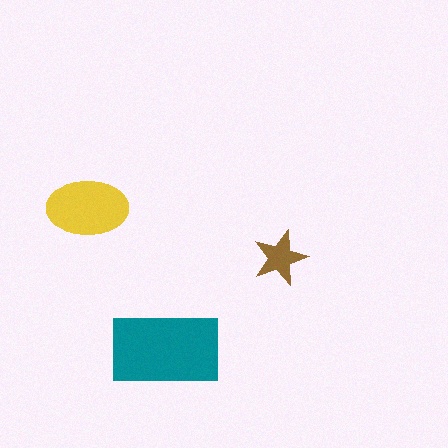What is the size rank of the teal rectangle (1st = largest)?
1st.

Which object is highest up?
The yellow ellipse is topmost.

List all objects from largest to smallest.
The teal rectangle, the yellow ellipse, the brown star.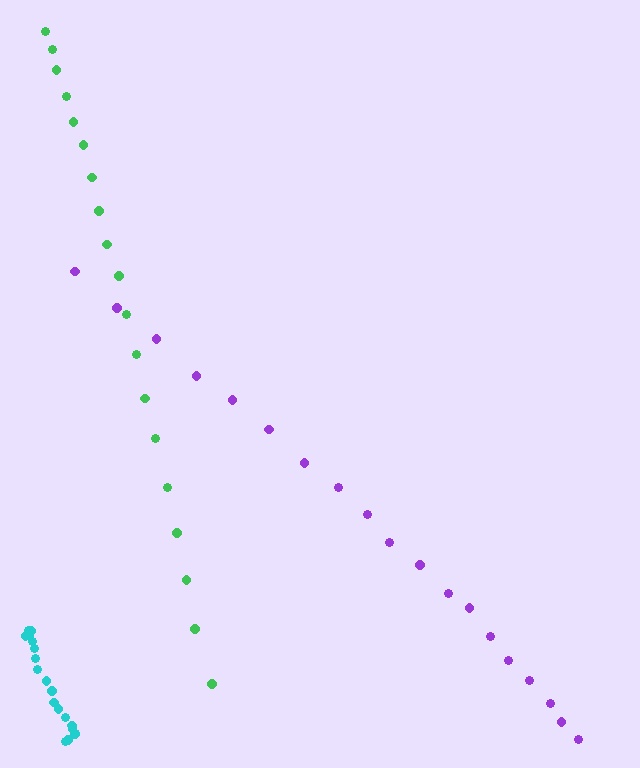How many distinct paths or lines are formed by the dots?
There are 3 distinct paths.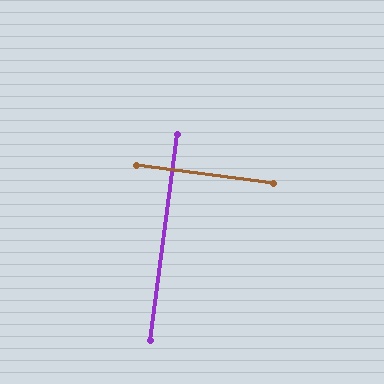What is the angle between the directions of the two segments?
Approximately 90 degrees.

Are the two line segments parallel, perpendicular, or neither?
Perpendicular — they meet at approximately 90°.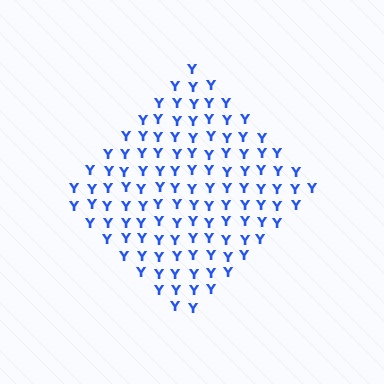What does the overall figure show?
The overall figure shows a diamond.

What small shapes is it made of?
It is made of small letter Y's.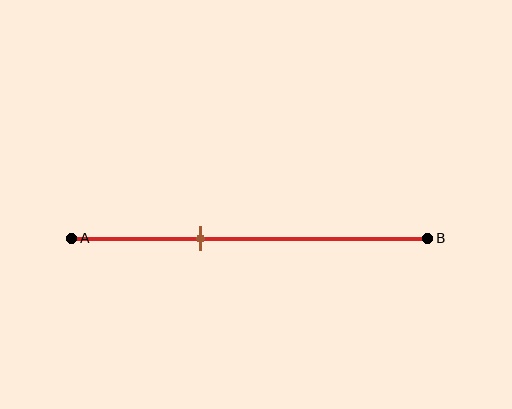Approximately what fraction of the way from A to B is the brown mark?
The brown mark is approximately 35% of the way from A to B.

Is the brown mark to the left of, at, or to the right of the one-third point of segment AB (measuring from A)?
The brown mark is approximately at the one-third point of segment AB.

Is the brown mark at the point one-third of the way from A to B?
Yes, the mark is approximately at the one-third point.